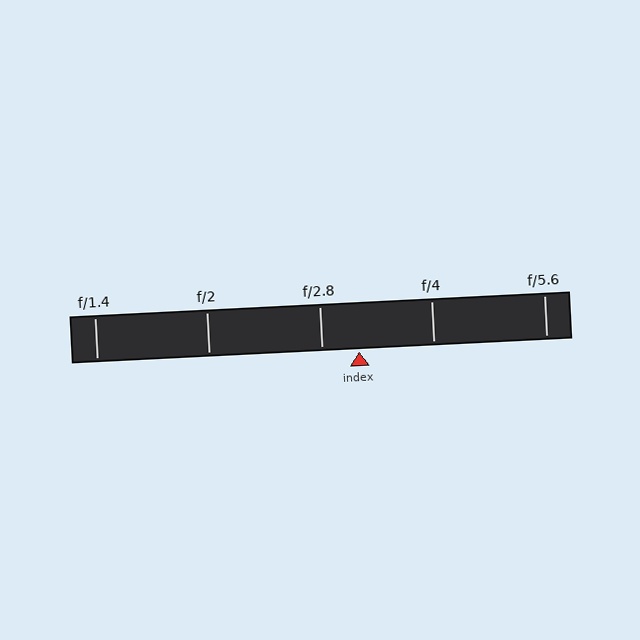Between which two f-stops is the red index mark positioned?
The index mark is between f/2.8 and f/4.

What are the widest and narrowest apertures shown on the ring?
The widest aperture shown is f/1.4 and the narrowest is f/5.6.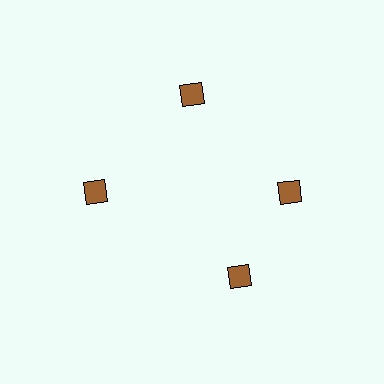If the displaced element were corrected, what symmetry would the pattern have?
It would have 4-fold rotational symmetry — the pattern would map onto itself every 90 degrees.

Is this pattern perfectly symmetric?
No. The 4 brown diamonds are arranged in a ring, but one element near the 6 o'clock position is rotated out of alignment along the ring, breaking the 4-fold rotational symmetry.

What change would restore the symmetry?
The symmetry would be restored by rotating it back into even spacing with its neighbors so that all 4 diamonds sit at equal angles and equal distance from the center.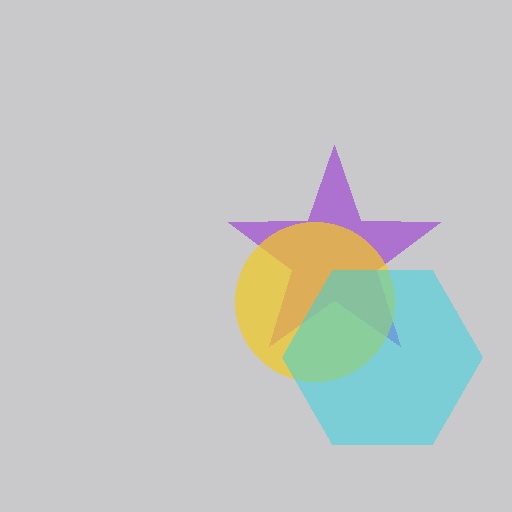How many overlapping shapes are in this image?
There are 3 overlapping shapes in the image.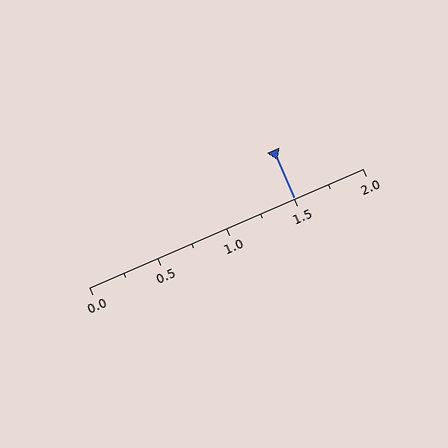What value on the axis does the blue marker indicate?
The marker indicates approximately 1.5.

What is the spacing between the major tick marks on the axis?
The major ticks are spaced 0.5 apart.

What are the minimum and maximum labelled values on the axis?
The axis runs from 0.0 to 2.0.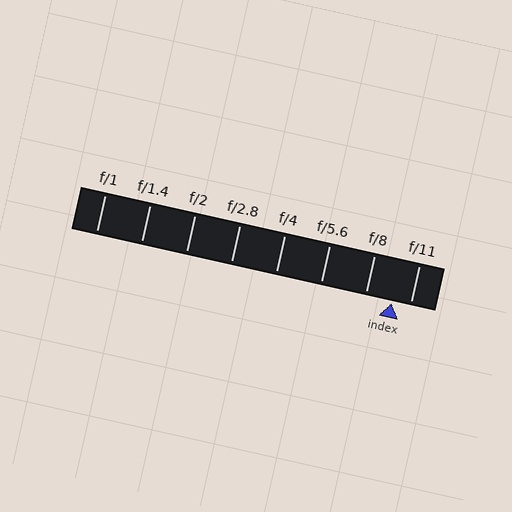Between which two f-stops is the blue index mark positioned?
The index mark is between f/8 and f/11.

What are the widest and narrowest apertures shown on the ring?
The widest aperture shown is f/1 and the narrowest is f/11.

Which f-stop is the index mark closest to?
The index mark is closest to f/11.